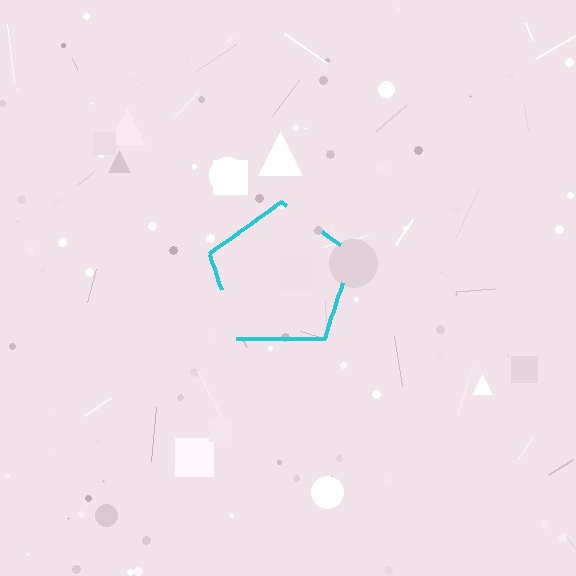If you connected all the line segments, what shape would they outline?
They would outline a pentagon.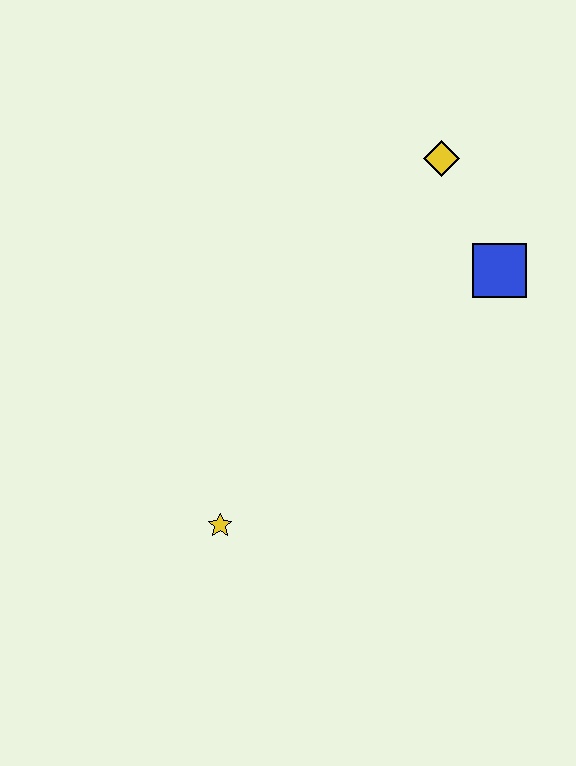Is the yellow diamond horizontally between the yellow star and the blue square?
Yes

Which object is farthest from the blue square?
The yellow star is farthest from the blue square.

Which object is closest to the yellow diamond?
The blue square is closest to the yellow diamond.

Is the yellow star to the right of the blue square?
No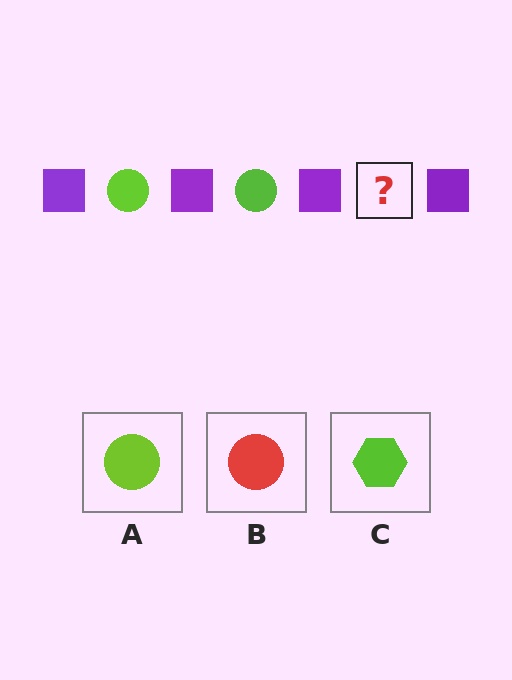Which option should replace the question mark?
Option A.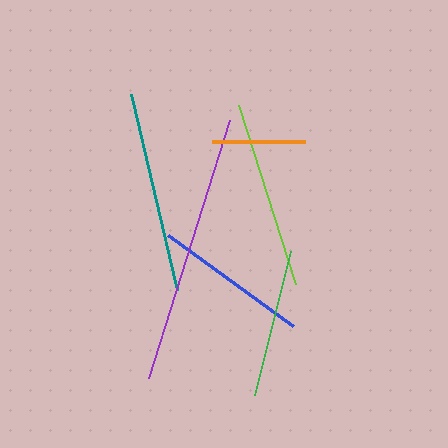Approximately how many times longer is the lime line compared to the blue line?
The lime line is approximately 1.2 times the length of the blue line.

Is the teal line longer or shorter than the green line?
The teal line is longer than the green line.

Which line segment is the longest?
The purple line is the longest at approximately 270 pixels.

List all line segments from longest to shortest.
From longest to shortest: purple, teal, lime, blue, green, orange.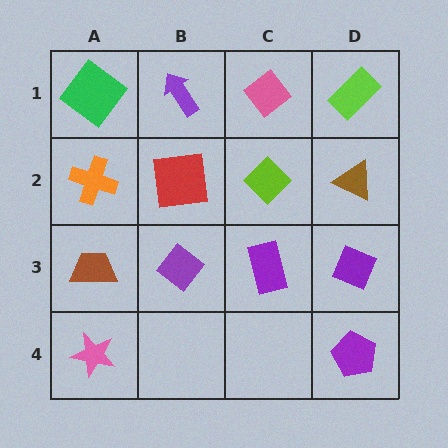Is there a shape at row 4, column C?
No, that cell is empty.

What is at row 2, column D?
A brown triangle.